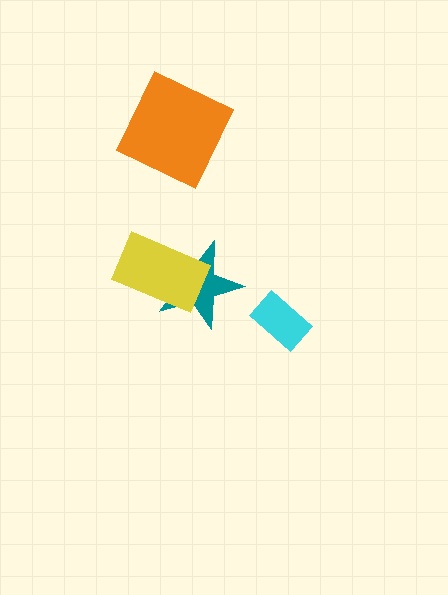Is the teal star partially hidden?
Yes, it is partially covered by another shape.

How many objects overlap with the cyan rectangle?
0 objects overlap with the cyan rectangle.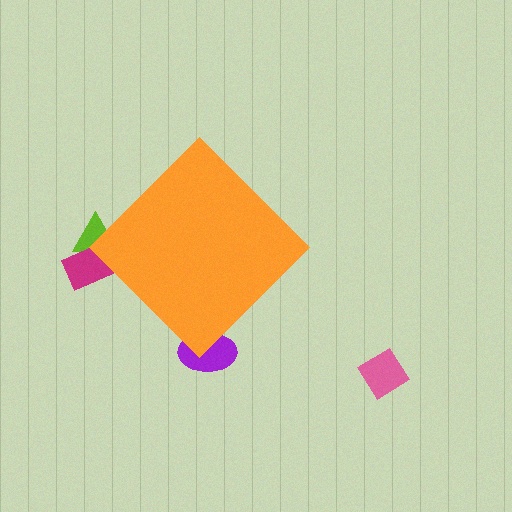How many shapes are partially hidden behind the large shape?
3 shapes are partially hidden.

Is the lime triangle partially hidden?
Yes, the lime triangle is partially hidden behind the orange diamond.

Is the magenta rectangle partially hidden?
Yes, the magenta rectangle is partially hidden behind the orange diamond.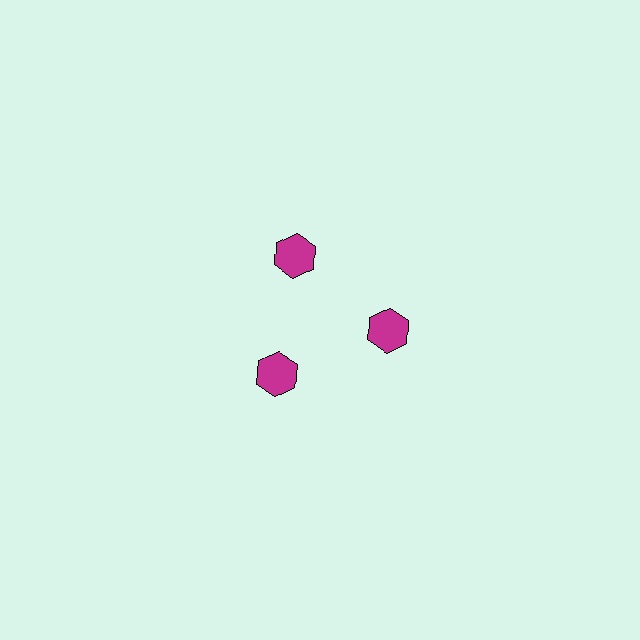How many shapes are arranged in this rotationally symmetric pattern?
There are 3 shapes, arranged in 3 groups of 1.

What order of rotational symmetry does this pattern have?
This pattern has 3-fold rotational symmetry.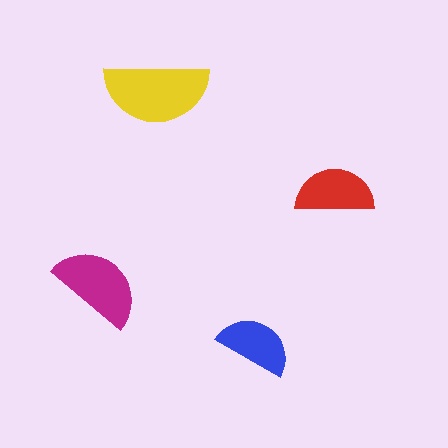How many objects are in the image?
There are 4 objects in the image.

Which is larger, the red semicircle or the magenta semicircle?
The magenta one.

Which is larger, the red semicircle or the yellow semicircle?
The yellow one.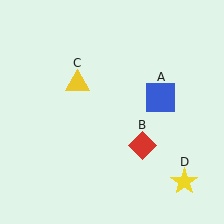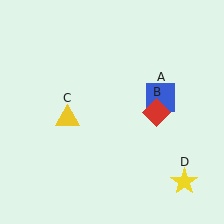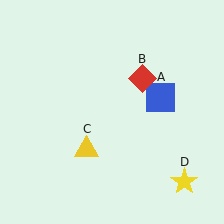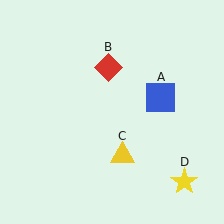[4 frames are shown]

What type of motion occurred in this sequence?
The red diamond (object B), yellow triangle (object C) rotated counterclockwise around the center of the scene.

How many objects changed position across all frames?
2 objects changed position: red diamond (object B), yellow triangle (object C).